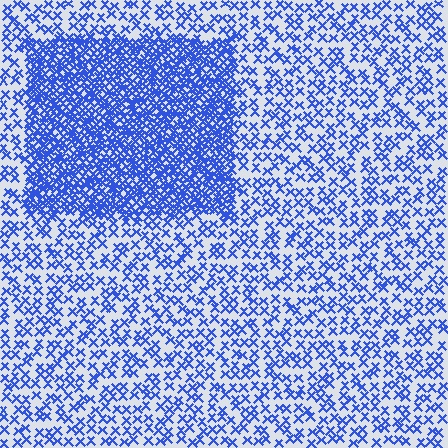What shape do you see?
I see a rectangle.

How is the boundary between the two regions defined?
The boundary is defined by a change in element density (approximately 2.7x ratio). All elements are the same color, size, and shape.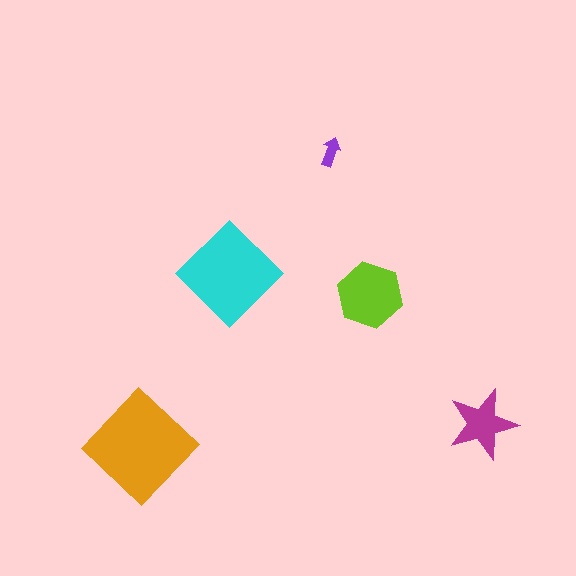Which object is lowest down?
The orange diamond is bottommost.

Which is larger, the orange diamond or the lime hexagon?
The orange diamond.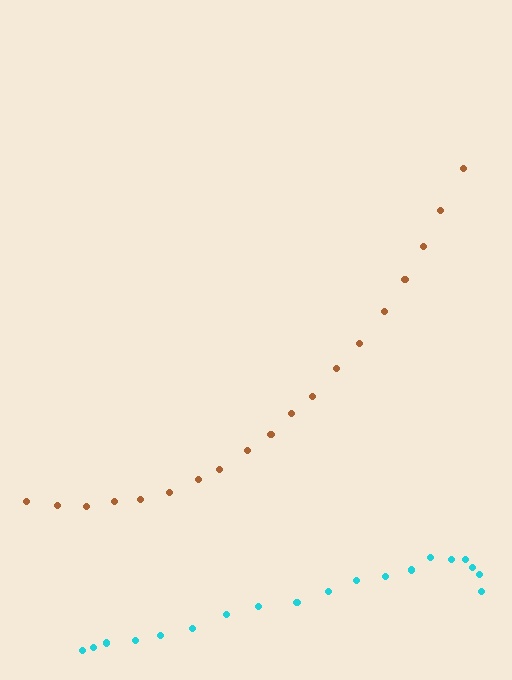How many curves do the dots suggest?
There are 2 distinct paths.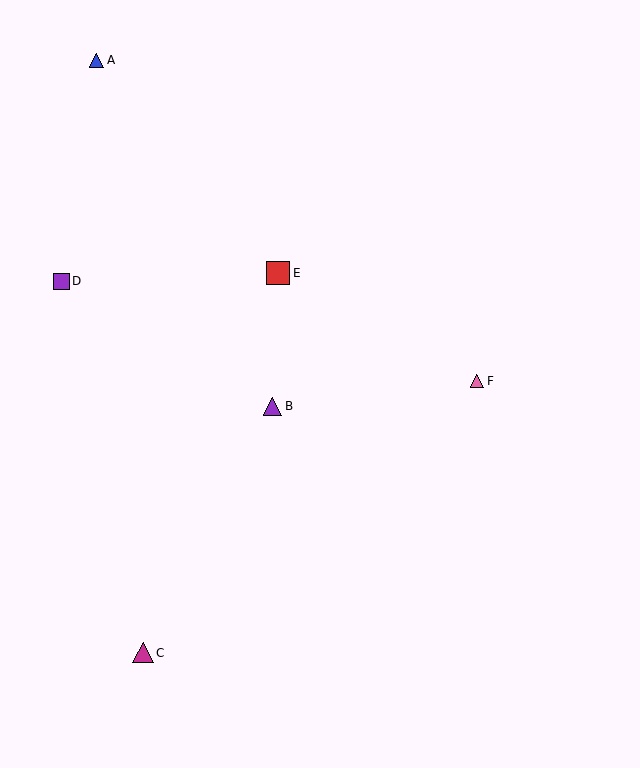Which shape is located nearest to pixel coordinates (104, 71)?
The blue triangle (labeled A) at (96, 60) is nearest to that location.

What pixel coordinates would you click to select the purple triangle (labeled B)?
Click at (273, 406) to select the purple triangle B.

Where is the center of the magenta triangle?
The center of the magenta triangle is at (143, 653).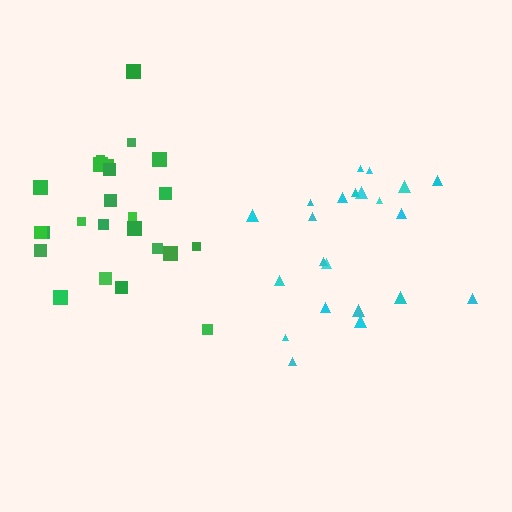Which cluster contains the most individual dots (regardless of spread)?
Green (24).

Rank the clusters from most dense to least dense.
green, cyan.